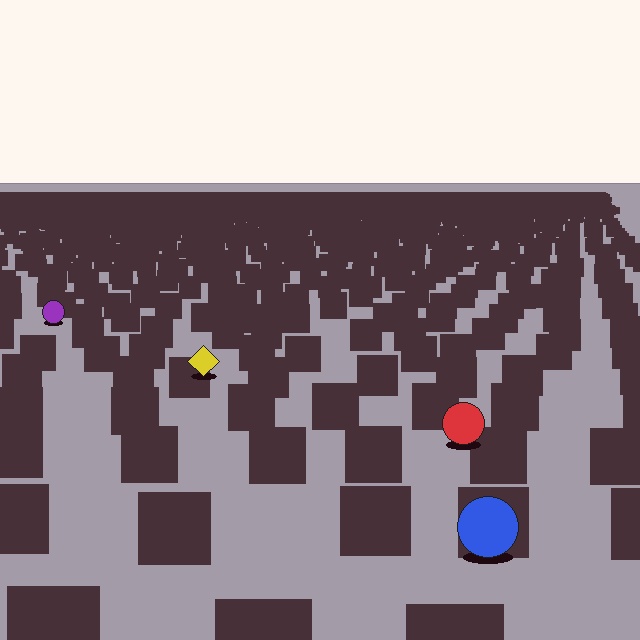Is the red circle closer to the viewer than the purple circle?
Yes. The red circle is closer — you can tell from the texture gradient: the ground texture is coarser near it.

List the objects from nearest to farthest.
From nearest to farthest: the blue circle, the red circle, the yellow diamond, the purple circle.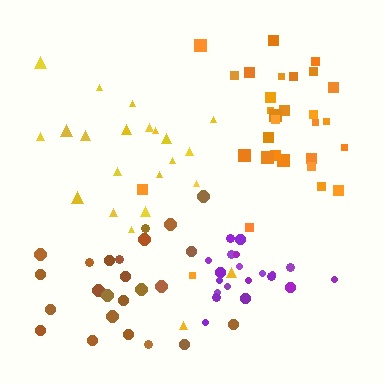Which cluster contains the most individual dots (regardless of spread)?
Orange (31).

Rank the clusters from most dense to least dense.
purple, orange, brown, yellow.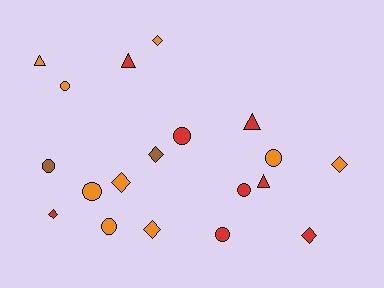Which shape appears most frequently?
Circle, with 8 objects.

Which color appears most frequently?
Orange, with 9 objects.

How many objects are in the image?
There are 19 objects.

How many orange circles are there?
There are 4 orange circles.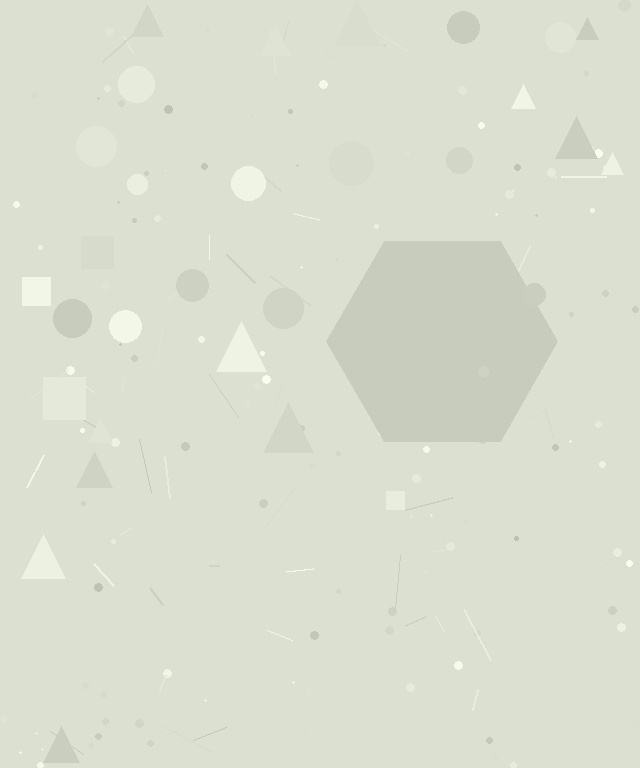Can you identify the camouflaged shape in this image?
The camouflaged shape is a hexagon.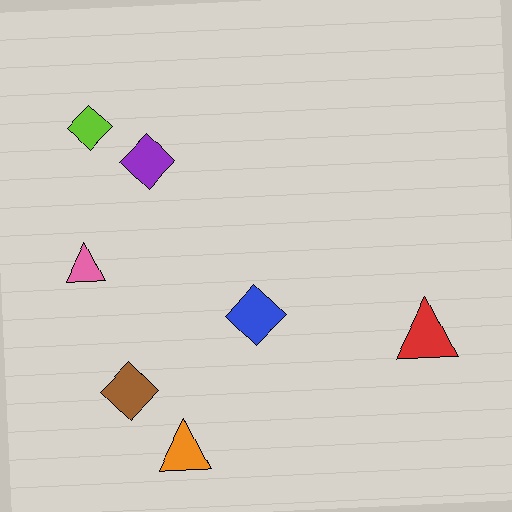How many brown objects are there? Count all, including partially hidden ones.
There is 1 brown object.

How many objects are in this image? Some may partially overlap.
There are 7 objects.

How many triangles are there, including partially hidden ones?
There are 3 triangles.